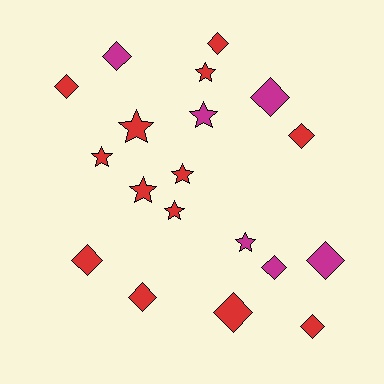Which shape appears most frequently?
Diamond, with 11 objects.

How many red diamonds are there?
There are 7 red diamonds.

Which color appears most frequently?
Red, with 13 objects.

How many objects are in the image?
There are 19 objects.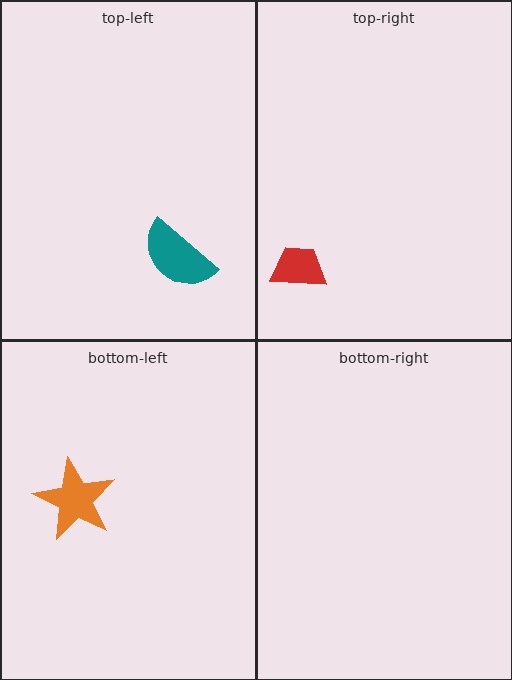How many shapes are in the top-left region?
1.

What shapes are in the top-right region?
The red trapezoid.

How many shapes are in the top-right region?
1.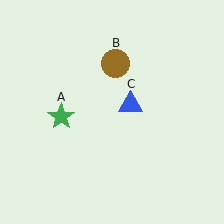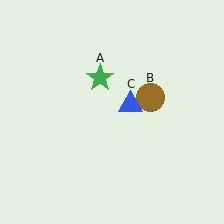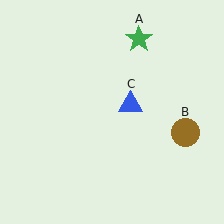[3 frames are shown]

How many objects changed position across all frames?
2 objects changed position: green star (object A), brown circle (object B).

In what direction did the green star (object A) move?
The green star (object A) moved up and to the right.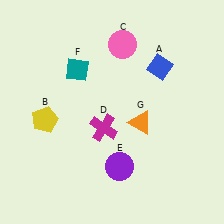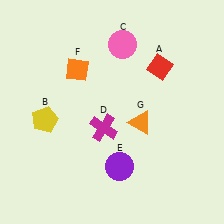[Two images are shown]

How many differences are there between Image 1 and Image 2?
There are 2 differences between the two images.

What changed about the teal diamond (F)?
In Image 1, F is teal. In Image 2, it changed to orange.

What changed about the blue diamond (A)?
In Image 1, A is blue. In Image 2, it changed to red.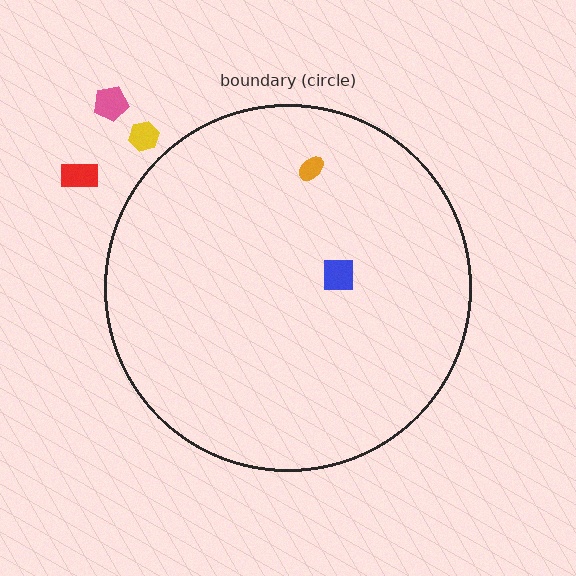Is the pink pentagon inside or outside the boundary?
Outside.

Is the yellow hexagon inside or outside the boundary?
Outside.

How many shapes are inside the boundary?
2 inside, 3 outside.